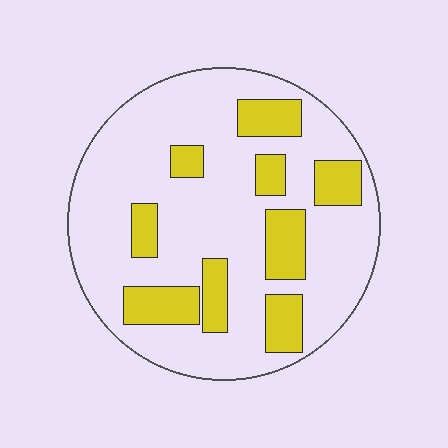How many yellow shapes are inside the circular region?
9.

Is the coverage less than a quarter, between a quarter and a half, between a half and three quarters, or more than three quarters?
Less than a quarter.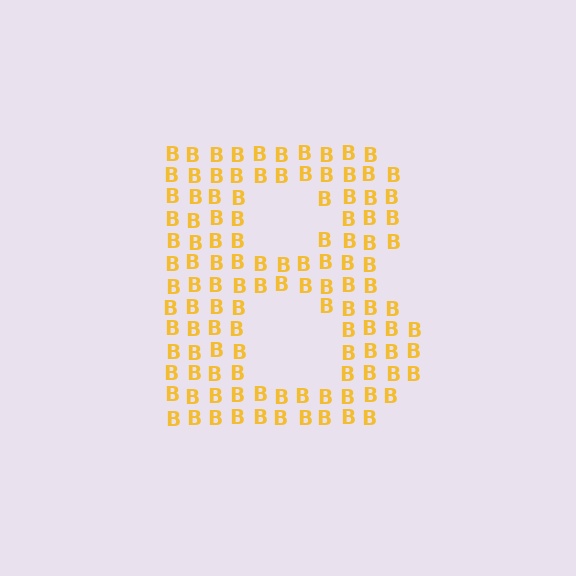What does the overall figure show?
The overall figure shows the letter B.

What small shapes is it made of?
It is made of small letter B's.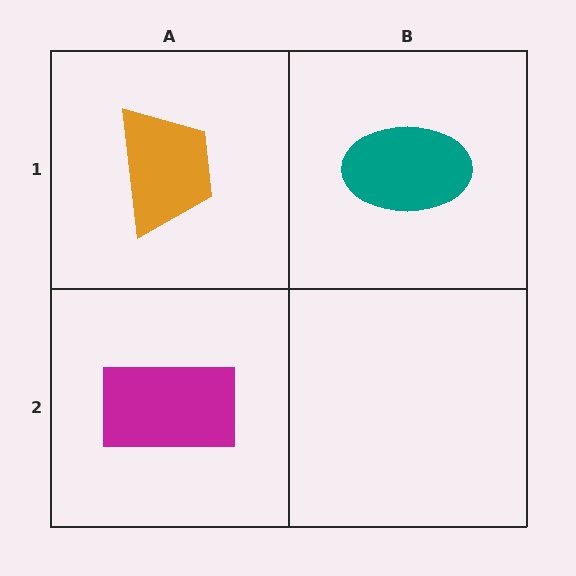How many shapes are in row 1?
2 shapes.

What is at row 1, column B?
A teal ellipse.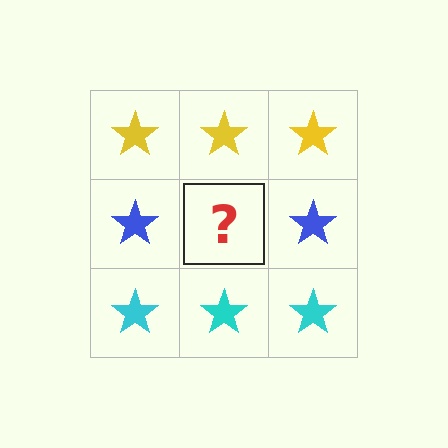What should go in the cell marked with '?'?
The missing cell should contain a blue star.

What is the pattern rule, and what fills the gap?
The rule is that each row has a consistent color. The gap should be filled with a blue star.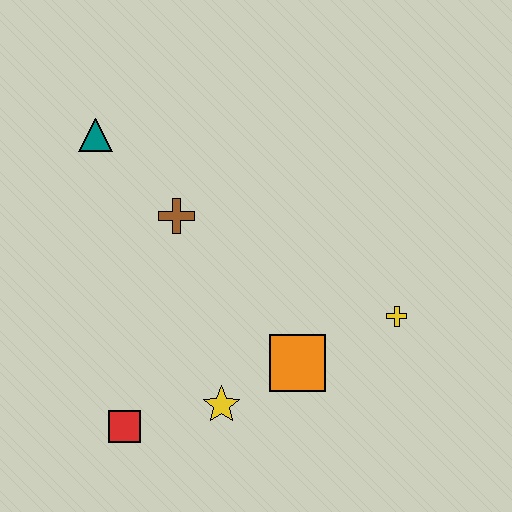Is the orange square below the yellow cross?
Yes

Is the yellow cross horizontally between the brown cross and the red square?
No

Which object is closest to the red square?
The yellow star is closest to the red square.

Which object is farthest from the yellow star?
The teal triangle is farthest from the yellow star.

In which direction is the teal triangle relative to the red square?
The teal triangle is above the red square.